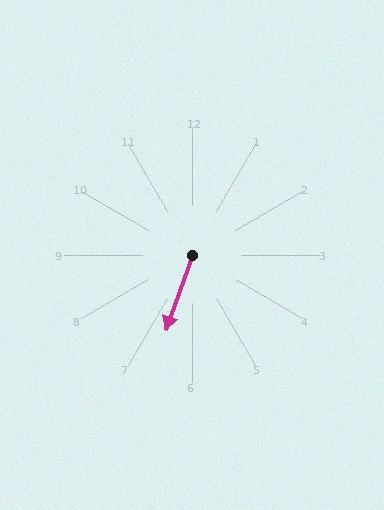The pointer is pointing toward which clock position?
Roughly 7 o'clock.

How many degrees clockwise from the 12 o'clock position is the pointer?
Approximately 199 degrees.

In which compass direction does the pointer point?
South.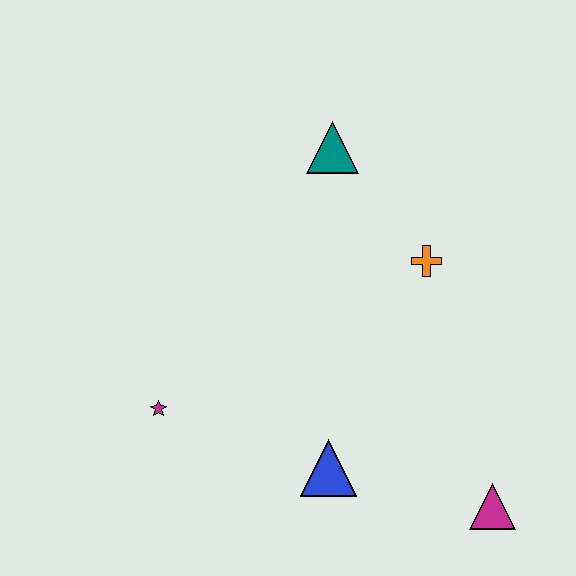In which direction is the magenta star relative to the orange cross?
The magenta star is to the left of the orange cross.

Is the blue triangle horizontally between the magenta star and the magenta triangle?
Yes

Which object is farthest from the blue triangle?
The teal triangle is farthest from the blue triangle.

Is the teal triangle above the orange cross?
Yes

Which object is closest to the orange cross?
The teal triangle is closest to the orange cross.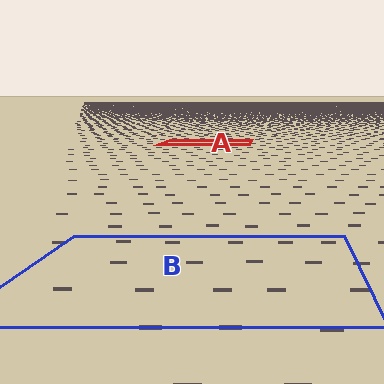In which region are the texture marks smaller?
The texture marks are smaller in region A, because it is farther away.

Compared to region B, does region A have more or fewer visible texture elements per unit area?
Region A has more texture elements per unit area — they are packed more densely because it is farther away.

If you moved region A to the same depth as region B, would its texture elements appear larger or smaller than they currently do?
They would appear larger. At a closer depth, the same texture elements are projected at a bigger on-screen size.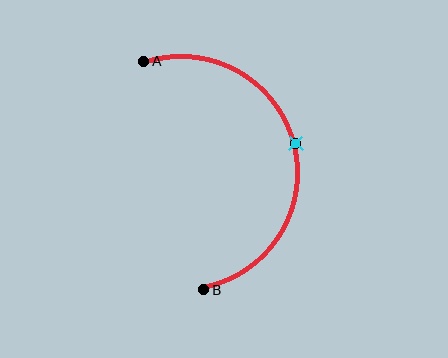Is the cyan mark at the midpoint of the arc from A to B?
Yes. The cyan mark lies on the arc at equal arc-length from both A and B — it is the arc midpoint.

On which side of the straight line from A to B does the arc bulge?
The arc bulges to the right of the straight line connecting A and B.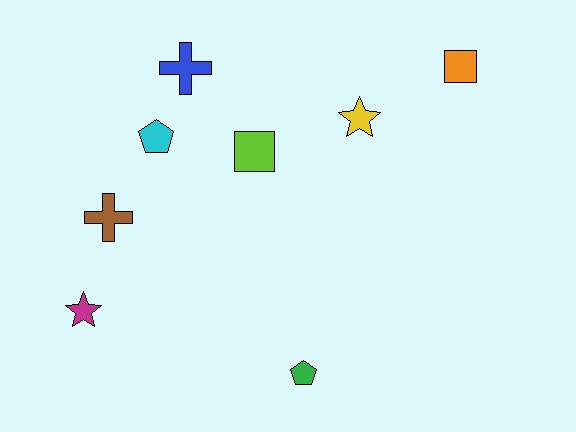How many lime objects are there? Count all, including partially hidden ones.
There is 1 lime object.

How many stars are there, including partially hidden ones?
There are 2 stars.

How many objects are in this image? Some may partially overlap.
There are 8 objects.